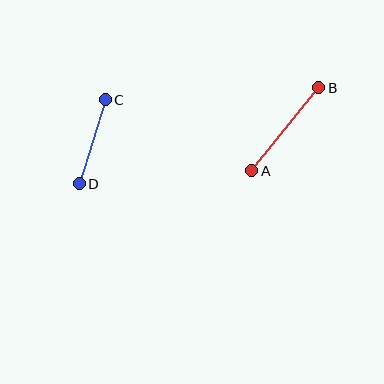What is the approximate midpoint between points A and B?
The midpoint is at approximately (285, 129) pixels.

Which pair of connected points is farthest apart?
Points A and B are farthest apart.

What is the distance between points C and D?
The distance is approximately 88 pixels.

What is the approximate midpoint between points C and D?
The midpoint is at approximately (92, 142) pixels.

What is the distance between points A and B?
The distance is approximately 107 pixels.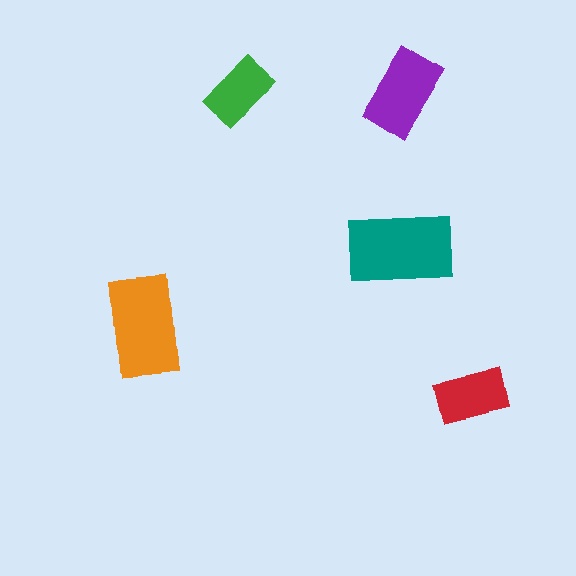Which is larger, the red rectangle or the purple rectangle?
The purple one.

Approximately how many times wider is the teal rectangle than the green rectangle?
About 1.5 times wider.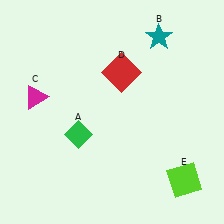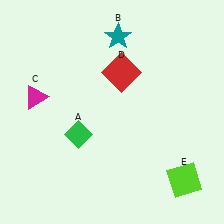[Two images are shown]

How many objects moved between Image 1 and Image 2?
1 object moved between the two images.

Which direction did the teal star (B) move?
The teal star (B) moved left.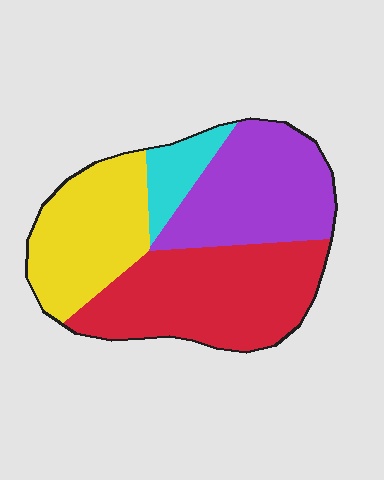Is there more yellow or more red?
Red.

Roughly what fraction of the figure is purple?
Purple covers 29% of the figure.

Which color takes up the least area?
Cyan, at roughly 10%.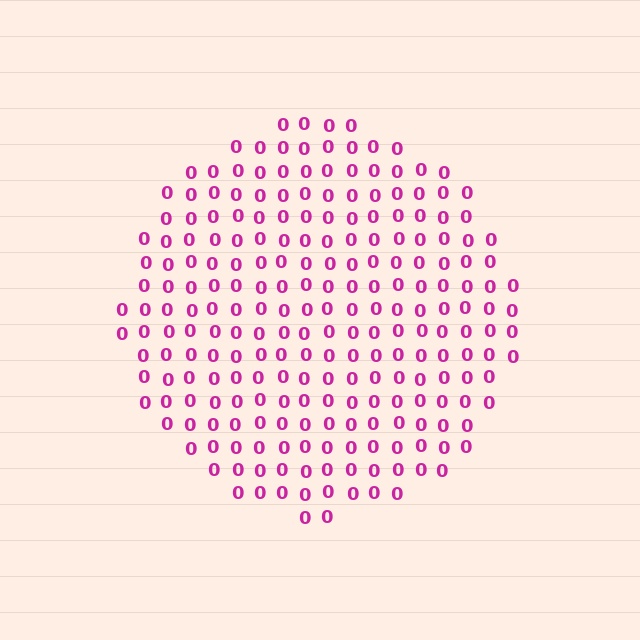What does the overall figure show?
The overall figure shows a circle.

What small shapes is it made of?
It is made of small digit 0's.